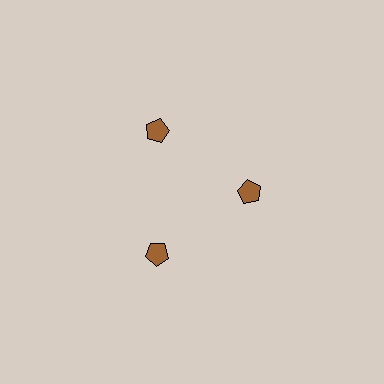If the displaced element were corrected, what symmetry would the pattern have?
It would have 3-fold rotational symmetry — the pattern would map onto itself every 120 degrees.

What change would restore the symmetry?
The symmetry would be restored by moving it outward, back onto the ring so that all 3 pentagons sit at equal angles and equal distance from the center.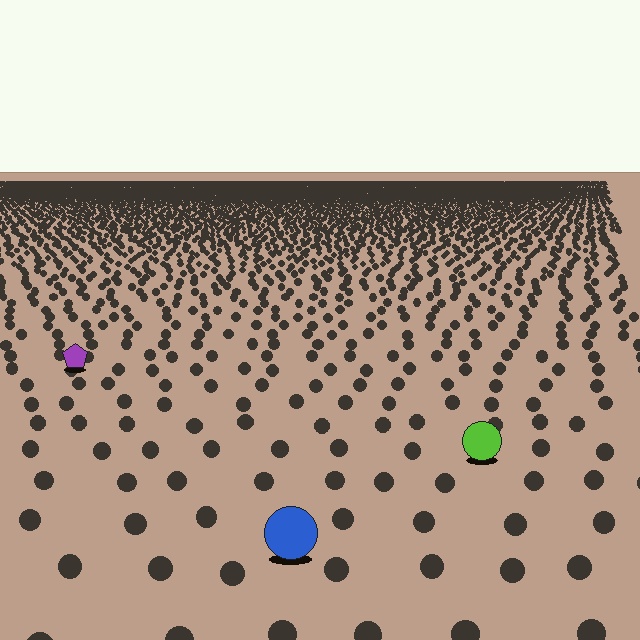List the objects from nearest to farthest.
From nearest to farthest: the blue circle, the lime circle, the purple pentagon.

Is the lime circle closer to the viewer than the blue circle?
No. The blue circle is closer — you can tell from the texture gradient: the ground texture is coarser near it.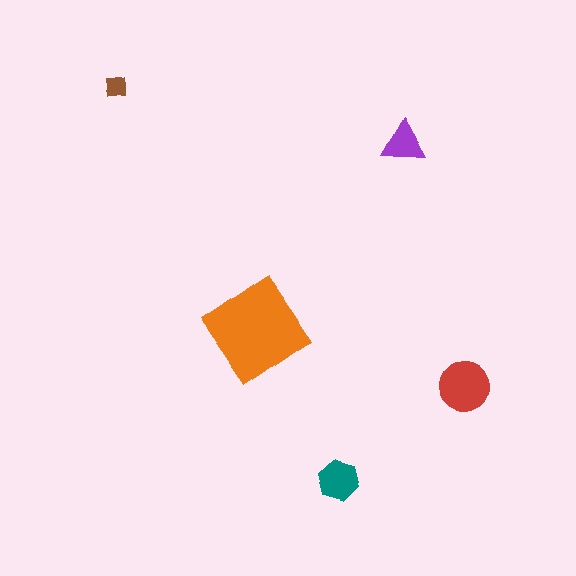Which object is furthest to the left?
The brown square is leftmost.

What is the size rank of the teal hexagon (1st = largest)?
3rd.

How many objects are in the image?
There are 5 objects in the image.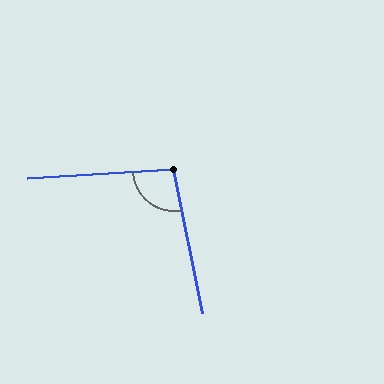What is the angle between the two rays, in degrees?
Approximately 98 degrees.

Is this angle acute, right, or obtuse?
It is obtuse.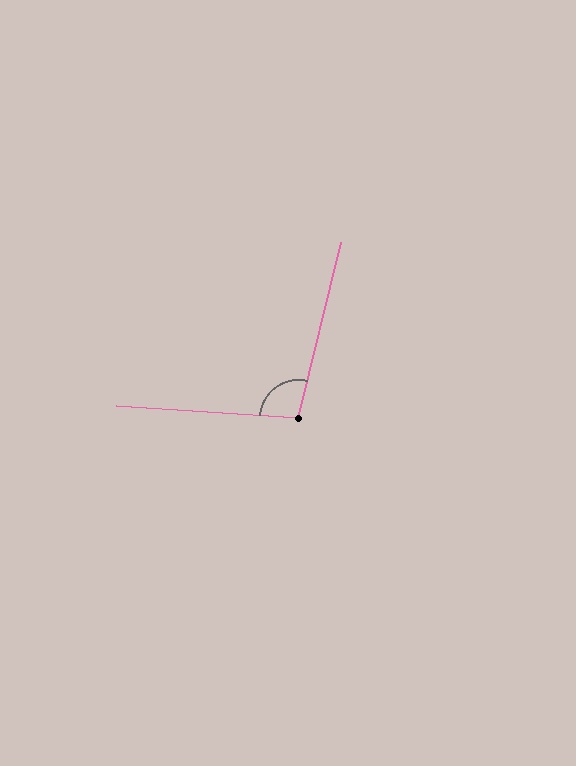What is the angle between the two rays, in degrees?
Approximately 100 degrees.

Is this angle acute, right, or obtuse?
It is obtuse.